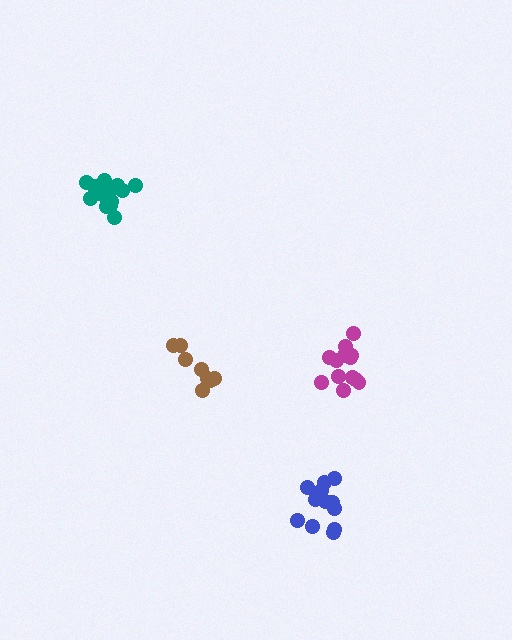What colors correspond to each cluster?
The clusters are colored: magenta, teal, brown, blue.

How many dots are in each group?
Group 1: 13 dots, Group 2: 14 dots, Group 3: 8 dots, Group 4: 12 dots (47 total).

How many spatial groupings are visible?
There are 4 spatial groupings.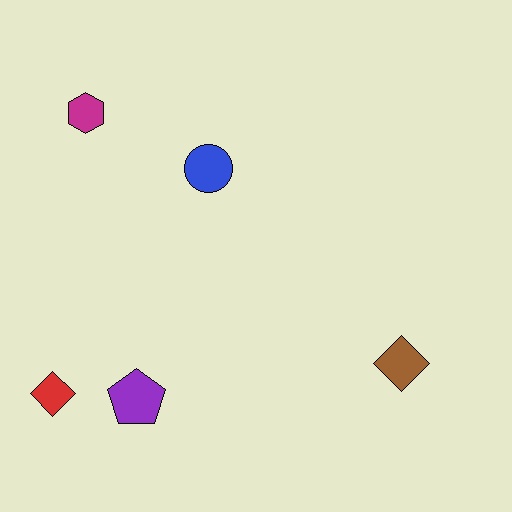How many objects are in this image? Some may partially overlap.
There are 5 objects.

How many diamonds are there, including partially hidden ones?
There are 2 diamonds.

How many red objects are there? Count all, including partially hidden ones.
There is 1 red object.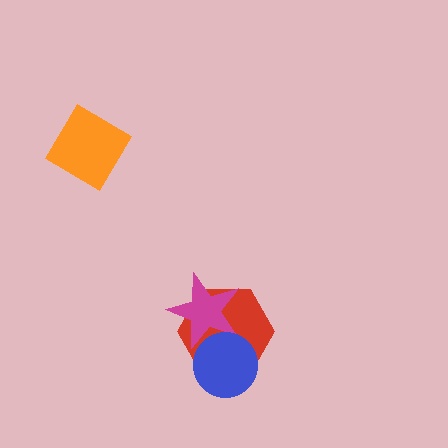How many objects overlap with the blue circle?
2 objects overlap with the blue circle.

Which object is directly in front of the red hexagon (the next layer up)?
The magenta star is directly in front of the red hexagon.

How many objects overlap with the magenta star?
2 objects overlap with the magenta star.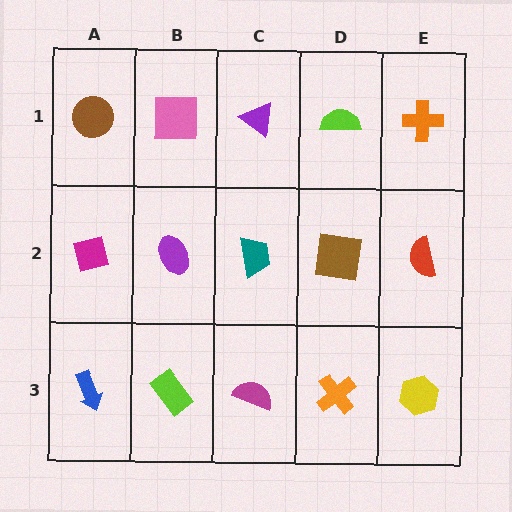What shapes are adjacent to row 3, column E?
A red semicircle (row 2, column E), an orange cross (row 3, column D).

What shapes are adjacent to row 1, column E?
A red semicircle (row 2, column E), a lime semicircle (row 1, column D).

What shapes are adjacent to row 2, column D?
A lime semicircle (row 1, column D), an orange cross (row 3, column D), a teal trapezoid (row 2, column C), a red semicircle (row 2, column E).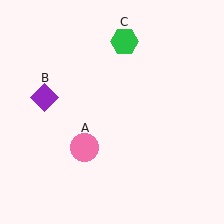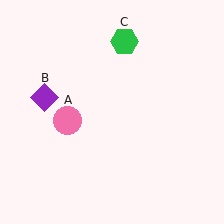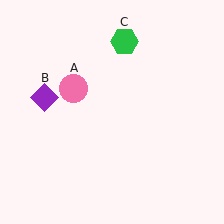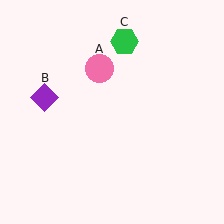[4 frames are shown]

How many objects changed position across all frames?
1 object changed position: pink circle (object A).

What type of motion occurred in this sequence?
The pink circle (object A) rotated clockwise around the center of the scene.